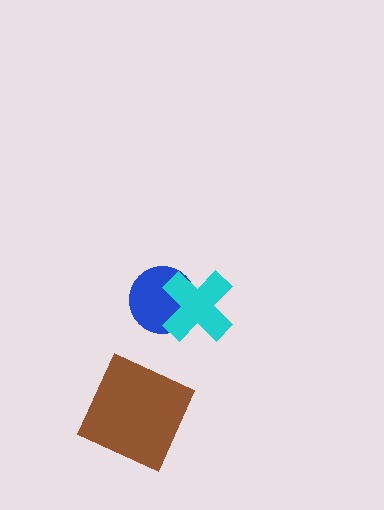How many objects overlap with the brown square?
0 objects overlap with the brown square.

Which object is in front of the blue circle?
The cyan cross is in front of the blue circle.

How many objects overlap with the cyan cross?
1 object overlaps with the cyan cross.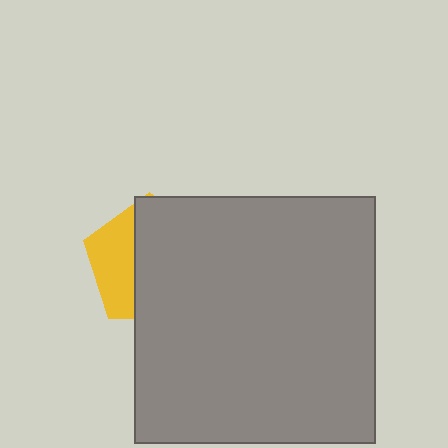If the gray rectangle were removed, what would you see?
You would see the complete yellow pentagon.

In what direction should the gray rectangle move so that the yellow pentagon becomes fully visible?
The gray rectangle should move right. That is the shortest direction to clear the overlap and leave the yellow pentagon fully visible.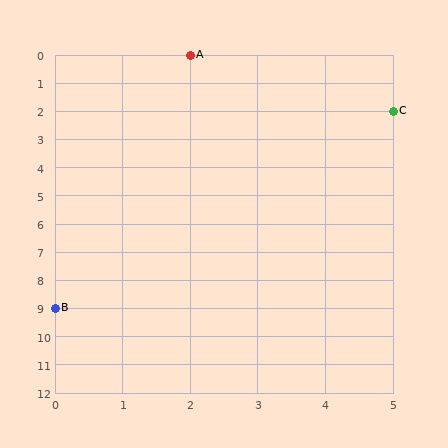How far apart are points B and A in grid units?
Points B and A are 2 columns and 9 rows apart (about 9.2 grid units diagonally).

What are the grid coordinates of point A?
Point A is at grid coordinates (2, 0).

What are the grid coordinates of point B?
Point B is at grid coordinates (0, 9).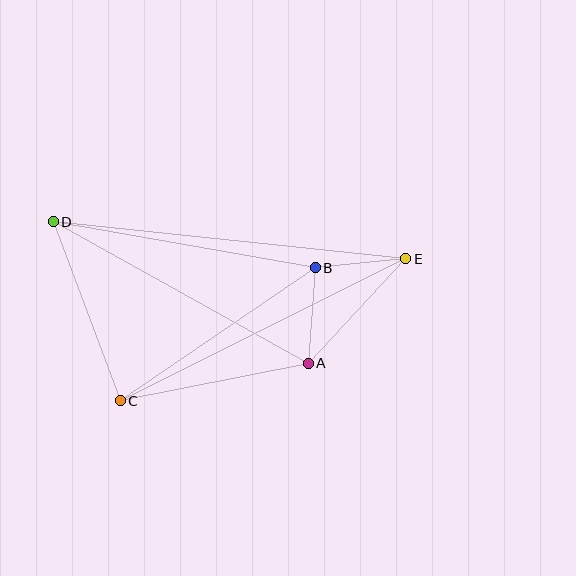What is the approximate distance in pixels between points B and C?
The distance between B and C is approximately 236 pixels.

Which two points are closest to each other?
Points B and E are closest to each other.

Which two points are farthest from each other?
Points D and E are farthest from each other.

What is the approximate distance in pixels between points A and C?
The distance between A and C is approximately 192 pixels.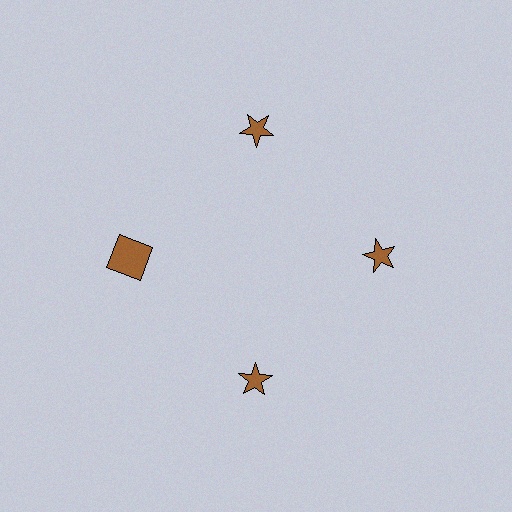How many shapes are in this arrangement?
There are 4 shapes arranged in a ring pattern.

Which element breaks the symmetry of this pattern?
The brown square at roughly the 9 o'clock position breaks the symmetry. All other shapes are brown stars.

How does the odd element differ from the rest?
It has a different shape: square instead of star.